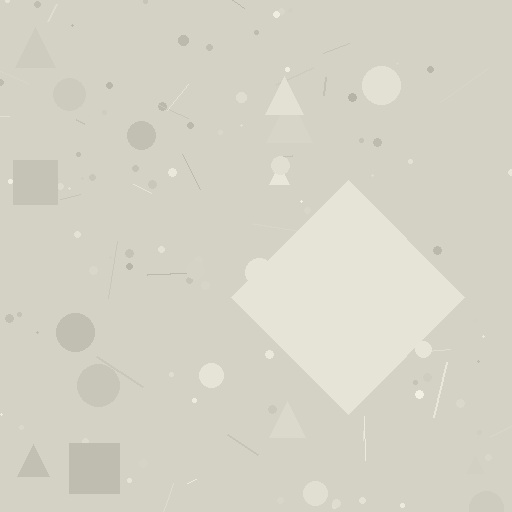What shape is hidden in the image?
A diamond is hidden in the image.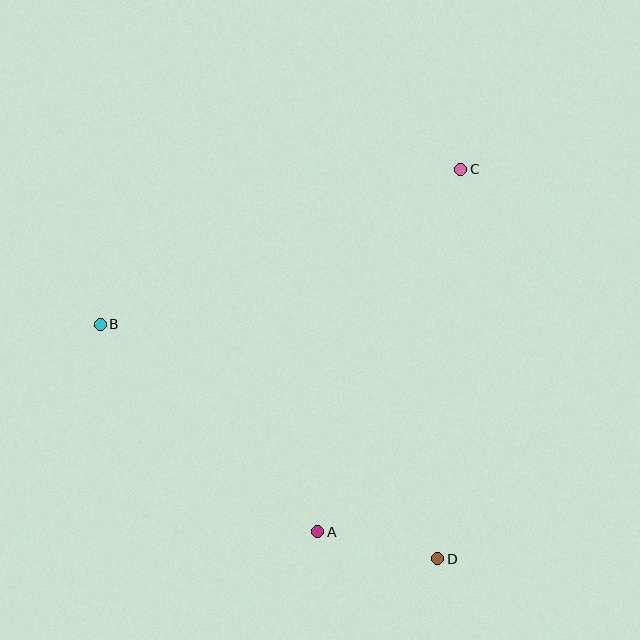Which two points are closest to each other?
Points A and D are closest to each other.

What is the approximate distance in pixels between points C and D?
The distance between C and D is approximately 390 pixels.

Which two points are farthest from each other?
Points B and D are farthest from each other.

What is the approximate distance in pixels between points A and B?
The distance between A and B is approximately 301 pixels.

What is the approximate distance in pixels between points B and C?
The distance between B and C is approximately 393 pixels.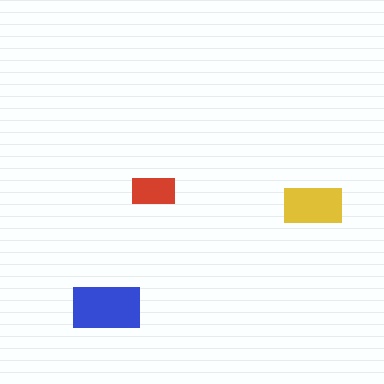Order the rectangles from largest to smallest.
the blue one, the yellow one, the red one.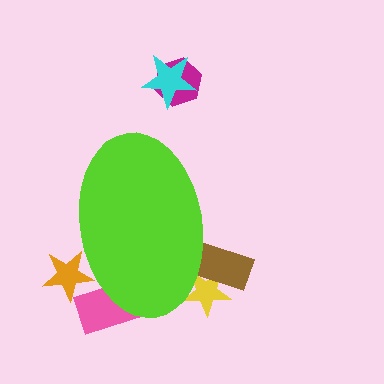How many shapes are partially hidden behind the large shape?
4 shapes are partially hidden.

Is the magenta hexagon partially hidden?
No, the magenta hexagon is fully visible.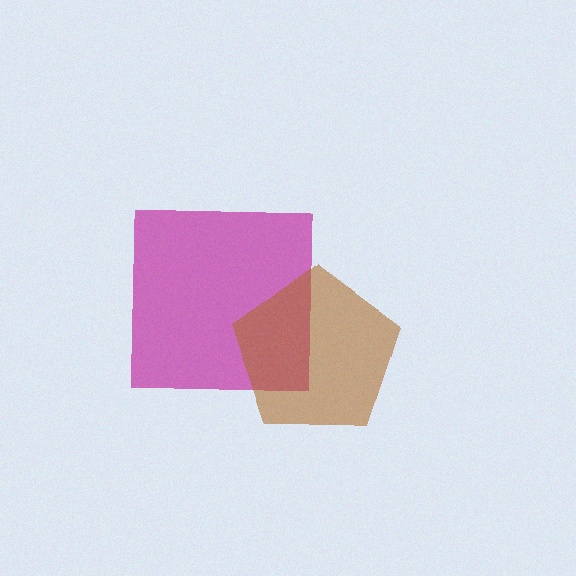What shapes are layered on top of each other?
The layered shapes are: a magenta square, a brown pentagon.